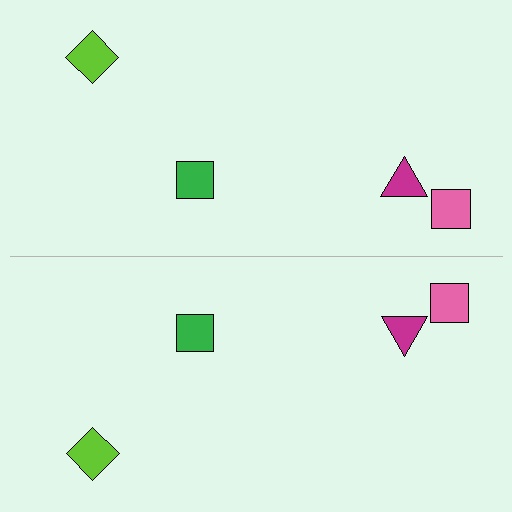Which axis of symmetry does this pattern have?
The pattern has a horizontal axis of symmetry running through the center of the image.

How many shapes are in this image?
There are 8 shapes in this image.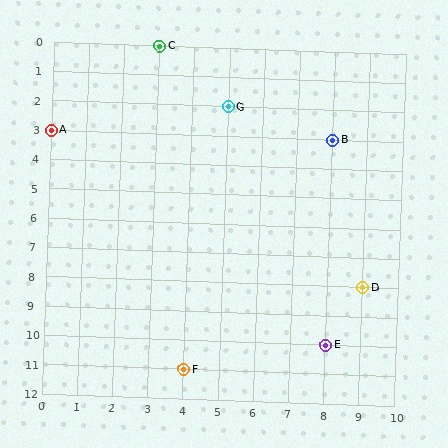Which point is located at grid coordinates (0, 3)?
Point A is at (0, 3).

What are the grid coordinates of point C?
Point C is at grid coordinates (3, 0).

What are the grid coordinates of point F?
Point F is at grid coordinates (4, 11).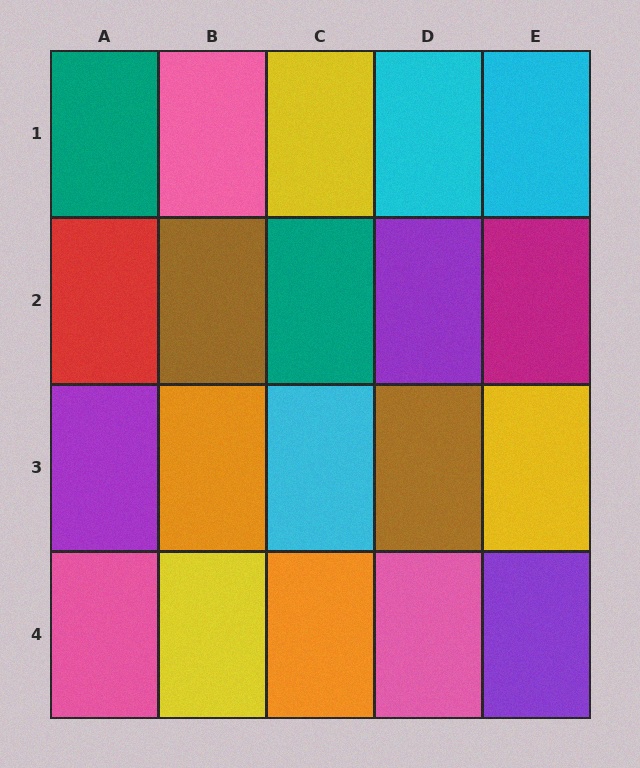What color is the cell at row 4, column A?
Pink.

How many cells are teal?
2 cells are teal.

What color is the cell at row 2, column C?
Teal.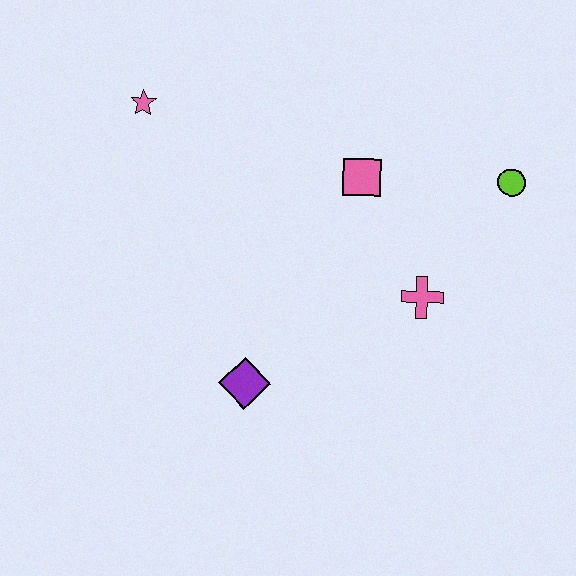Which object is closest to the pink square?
The pink cross is closest to the pink square.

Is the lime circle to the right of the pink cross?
Yes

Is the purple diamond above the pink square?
No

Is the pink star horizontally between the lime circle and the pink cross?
No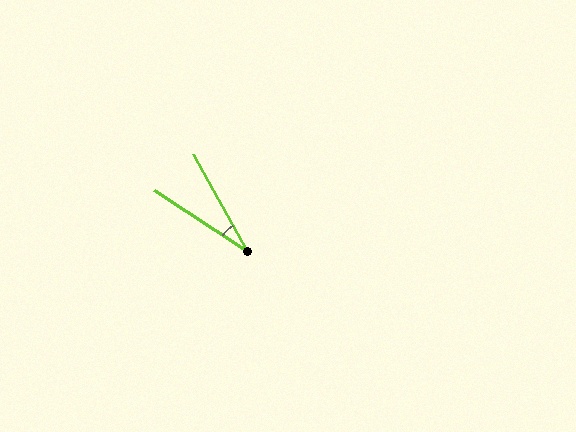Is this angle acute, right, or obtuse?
It is acute.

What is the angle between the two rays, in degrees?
Approximately 28 degrees.